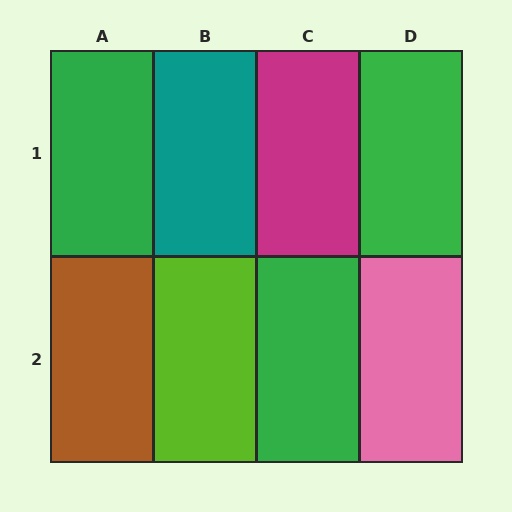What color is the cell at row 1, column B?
Teal.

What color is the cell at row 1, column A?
Green.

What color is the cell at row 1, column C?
Magenta.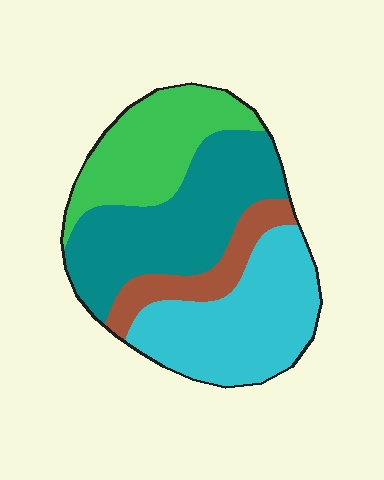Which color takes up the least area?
Brown, at roughly 10%.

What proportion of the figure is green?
Green covers 24% of the figure.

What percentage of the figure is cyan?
Cyan takes up about one third (1/3) of the figure.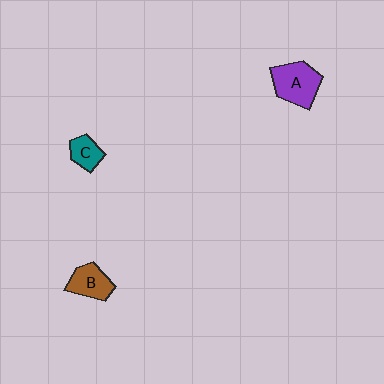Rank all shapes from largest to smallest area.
From largest to smallest: A (purple), B (brown), C (teal).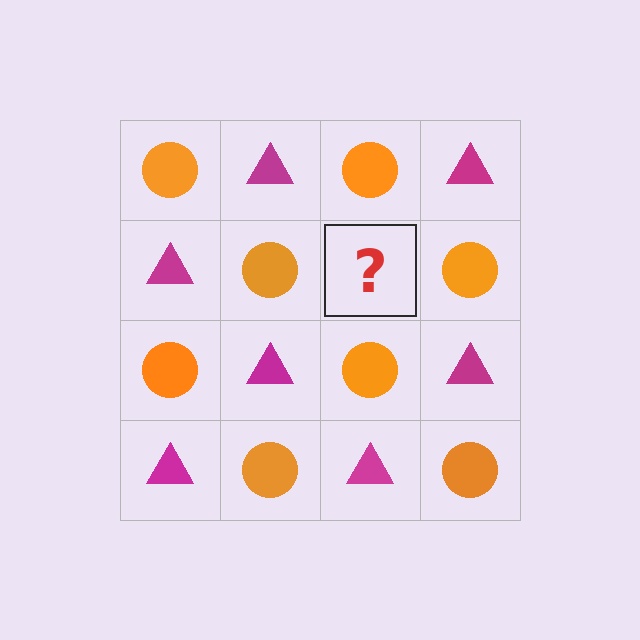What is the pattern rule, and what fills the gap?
The rule is that it alternates orange circle and magenta triangle in a checkerboard pattern. The gap should be filled with a magenta triangle.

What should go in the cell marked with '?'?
The missing cell should contain a magenta triangle.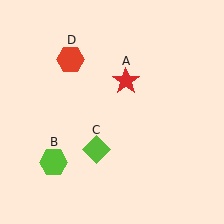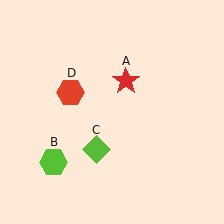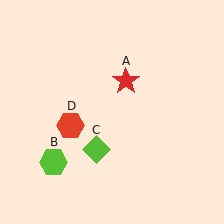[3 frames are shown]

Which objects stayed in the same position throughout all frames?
Red star (object A) and lime hexagon (object B) and lime diamond (object C) remained stationary.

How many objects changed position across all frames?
1 object changed position: red hexagon (object D).